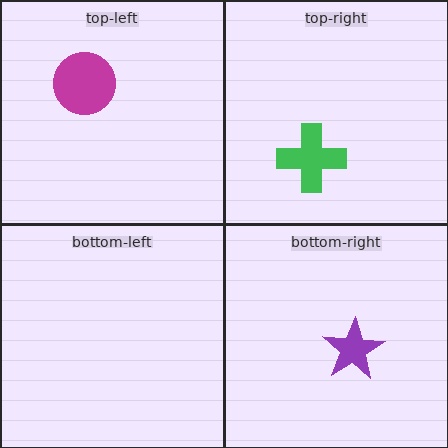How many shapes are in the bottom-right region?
1.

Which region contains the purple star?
The bottom-right region.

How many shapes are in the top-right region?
1.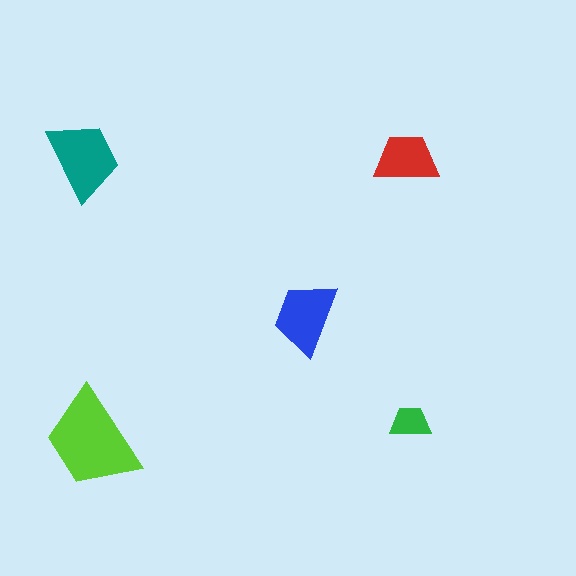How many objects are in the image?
There are 5 objects in the image.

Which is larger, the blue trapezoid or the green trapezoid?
The blue one.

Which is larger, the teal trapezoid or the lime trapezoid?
The lime one.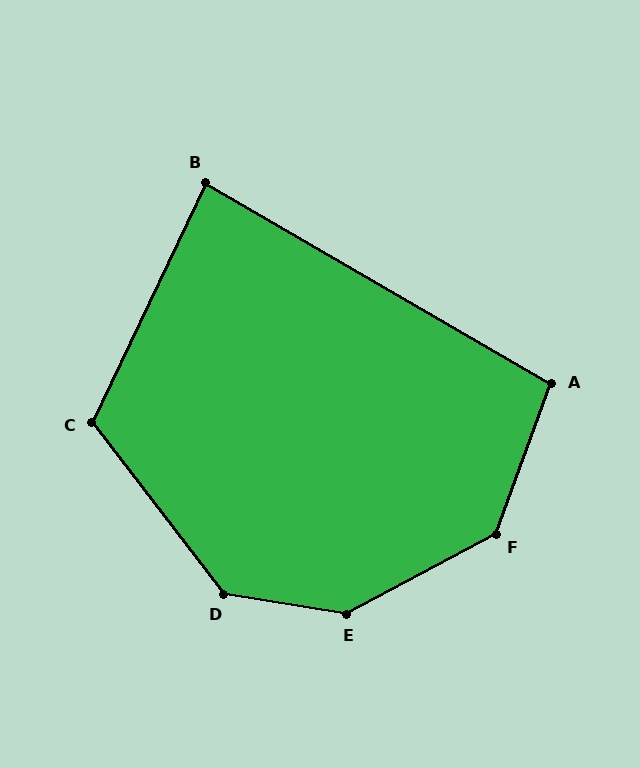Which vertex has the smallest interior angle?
B, at approximately 85 degrees.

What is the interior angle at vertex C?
Approximately 117 degrees (obtuse).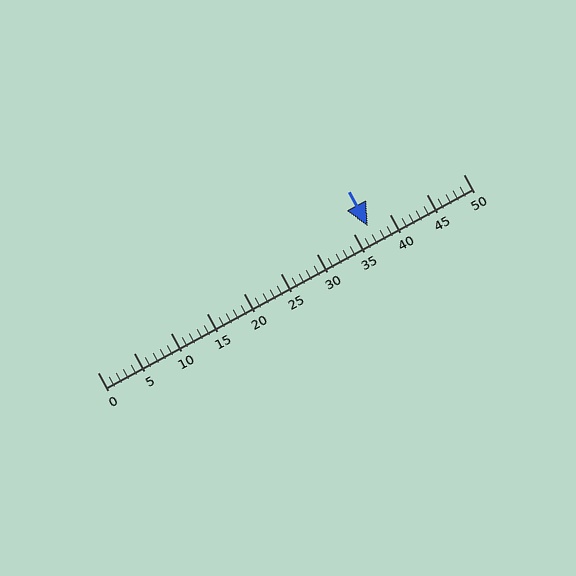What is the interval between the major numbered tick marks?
The major tick marks are spaced 5 units apart.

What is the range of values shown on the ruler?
The ruler shows values from 0 to 50.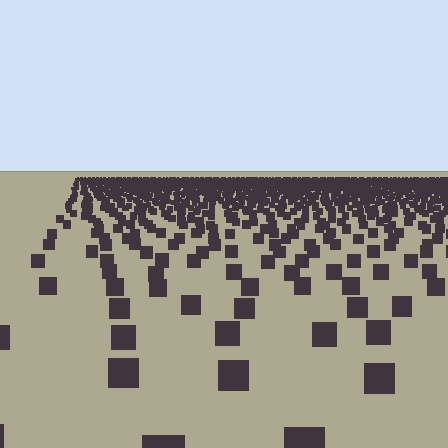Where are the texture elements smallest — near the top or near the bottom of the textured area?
Near the top.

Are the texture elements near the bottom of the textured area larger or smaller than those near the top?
Larger. Near the bottom, elements are closer to the viewer and appear at a bigger on-screen size.